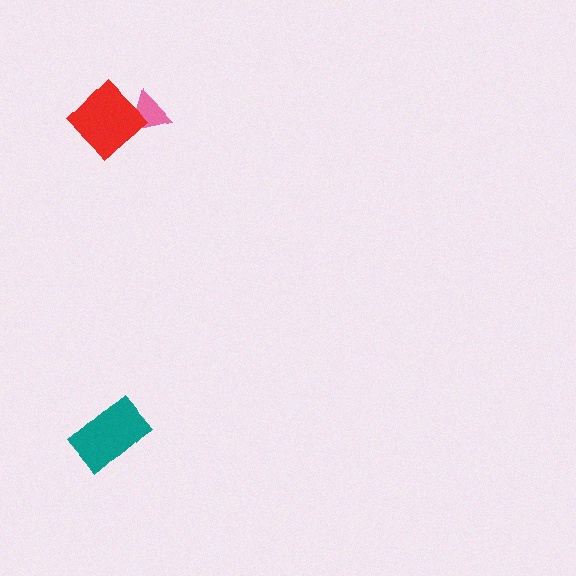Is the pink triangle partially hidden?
Yes, it is partially covered by another shape.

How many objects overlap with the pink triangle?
1 object overlaps with the pink triangle.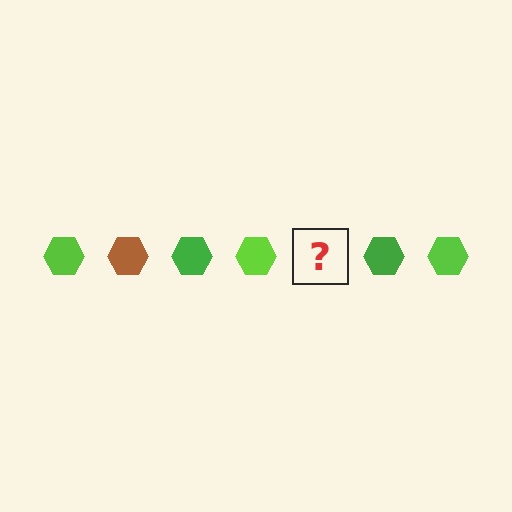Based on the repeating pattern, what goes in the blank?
The blank should be a brown hexagon.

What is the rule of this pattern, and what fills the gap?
The rule is that the pattern cycles through lime, brown, green hexagons. The gap should be filled with a brown hexagon.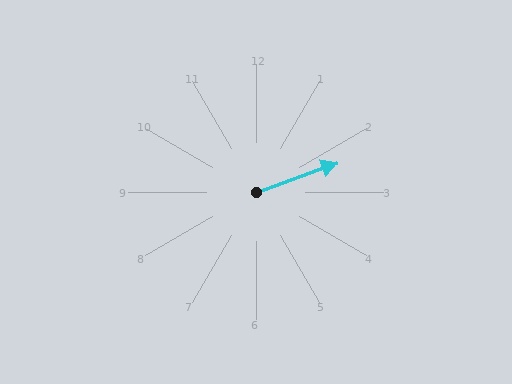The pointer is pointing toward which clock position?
Roughly 2 o'clock.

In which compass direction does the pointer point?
East.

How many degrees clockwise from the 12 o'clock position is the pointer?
Approximately 70 degrees.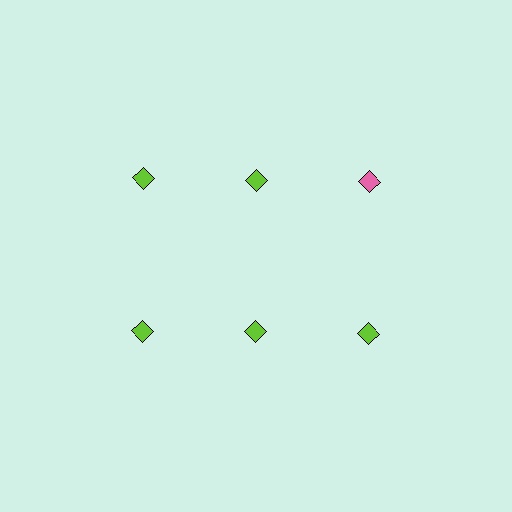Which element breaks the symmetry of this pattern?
The pink diamond in the top row, center column breaks the symmetry. All other shapes are lime diamonds.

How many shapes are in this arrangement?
There are 6 shapes arranged in a grid pattern.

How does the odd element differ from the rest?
It has a different color: pink instead of lime.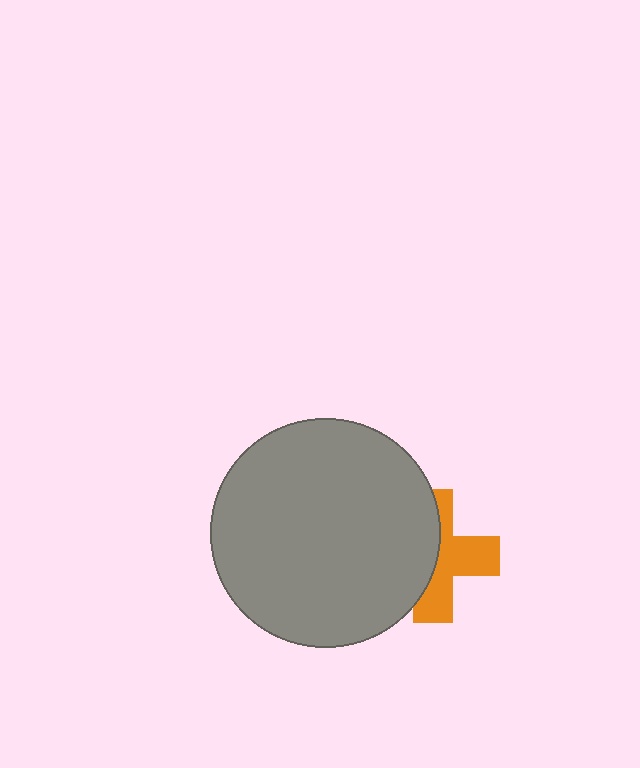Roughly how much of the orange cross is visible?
About half of it is visible (roughly 52%).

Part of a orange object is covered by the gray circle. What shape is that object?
It is a cross.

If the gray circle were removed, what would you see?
You would see the complete orange cross.